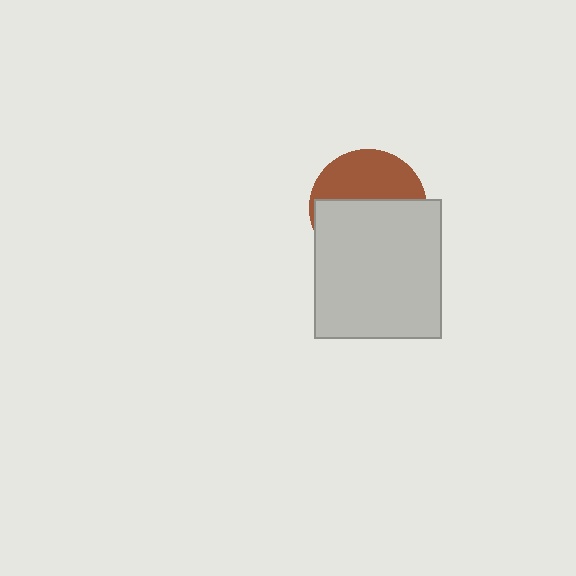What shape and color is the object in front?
The object in front is a light gray rectangle.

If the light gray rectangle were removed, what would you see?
You would see the complete brown circle.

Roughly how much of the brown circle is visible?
A small part of it is visible (roughly 42%).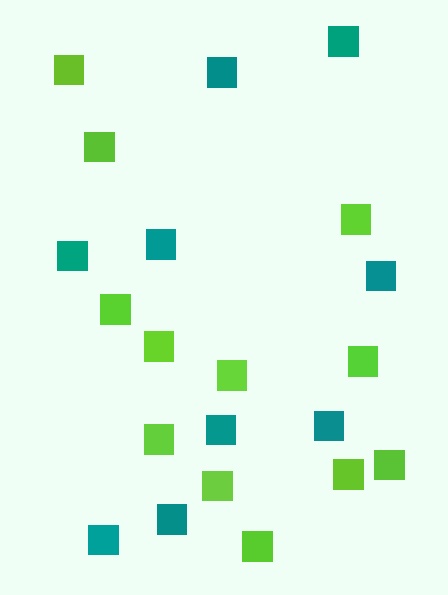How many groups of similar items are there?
There are 2 groups: one group of lime squares (12) and one group of teal squares (9).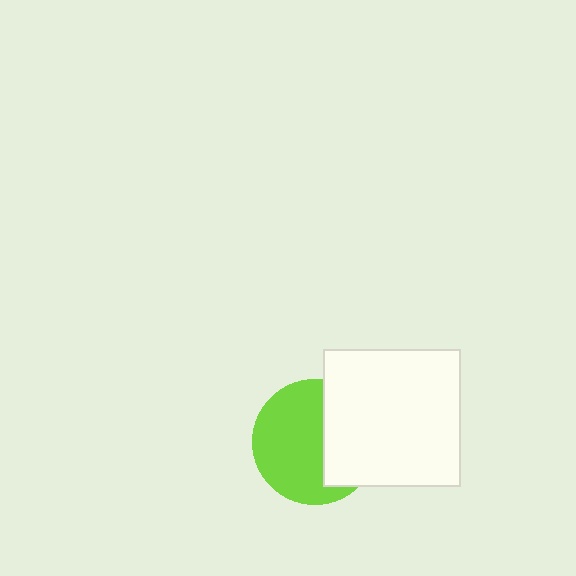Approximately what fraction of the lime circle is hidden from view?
Roughly 38% of the lime circle is hidden behind the white square.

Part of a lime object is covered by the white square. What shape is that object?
It is a circle.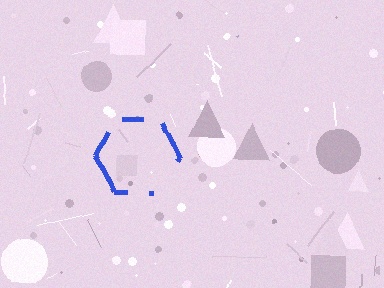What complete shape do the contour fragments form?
The contour fragments form a hexagon.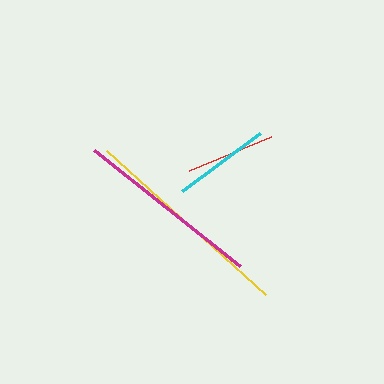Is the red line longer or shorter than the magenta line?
The magenta line is longer than the red line.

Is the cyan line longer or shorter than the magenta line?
The magenta line is longer than the cyan line.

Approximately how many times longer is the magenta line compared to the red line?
The magenta line is approximately 2.1 times the length of the red line.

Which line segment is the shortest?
The red line is the shortest at approximately 89 pixels.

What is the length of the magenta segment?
The magenta segment is approximately 186 pixels long.